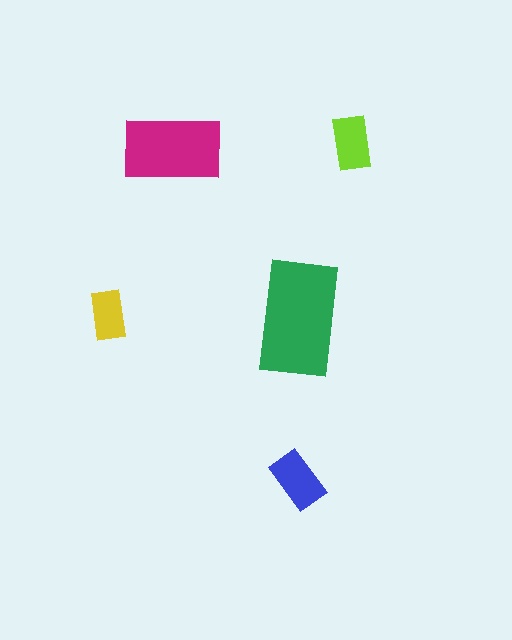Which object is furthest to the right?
The lime rectangle is rightmost.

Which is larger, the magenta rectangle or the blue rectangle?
The magenta one.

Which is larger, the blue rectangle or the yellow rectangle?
The blue one.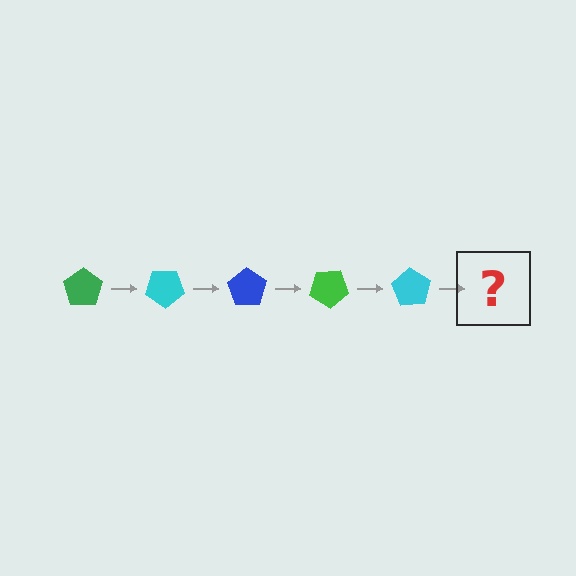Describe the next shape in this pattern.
It should be a blue pentagon, rotated 175 degrees from the start.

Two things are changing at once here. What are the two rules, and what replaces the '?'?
The two rules are that it rotates 35 degrees each step and the color cycles through green, cyan, and blue. The '?' should be a blue pentagon, rotated 175 degrees from the start.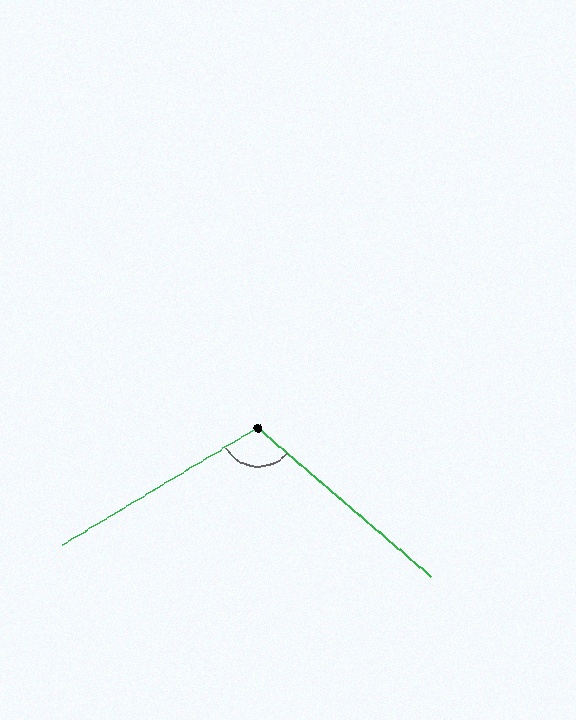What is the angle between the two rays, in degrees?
Approximately 109 degrees.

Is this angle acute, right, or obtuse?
It is obtuse.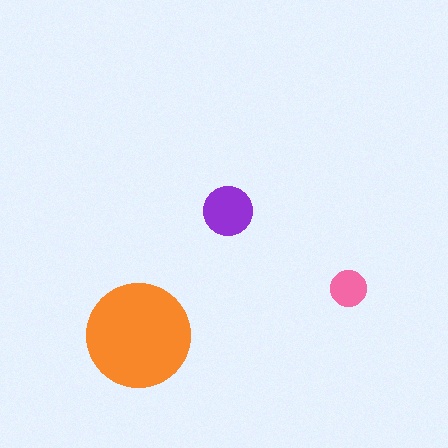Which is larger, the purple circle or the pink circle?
The purple one.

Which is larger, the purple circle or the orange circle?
The orange one.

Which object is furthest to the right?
The pink circle is rightmost.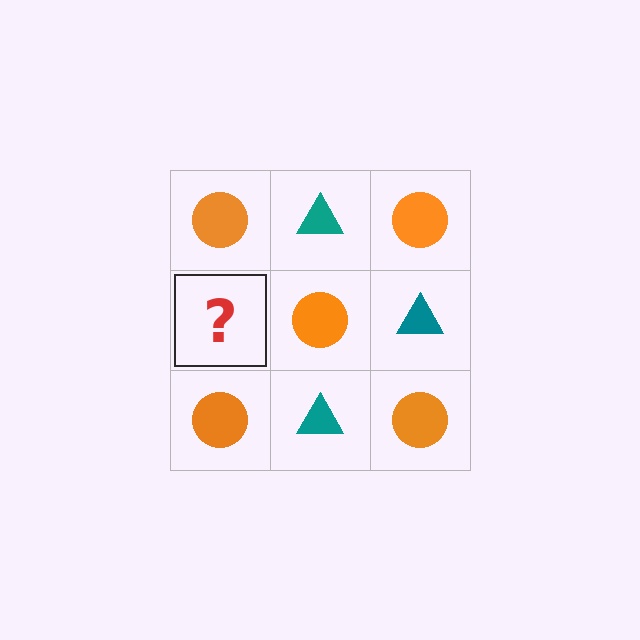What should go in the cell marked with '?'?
The missing cell should contain a teal triangle.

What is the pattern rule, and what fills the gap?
The rule is that it alternates orange circle and teal triangle in a checkerboard pattern. The gap should be filled with a teal triangle.